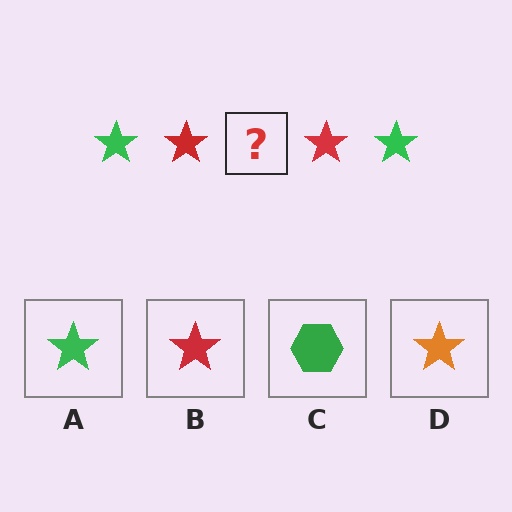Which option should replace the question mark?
Option A.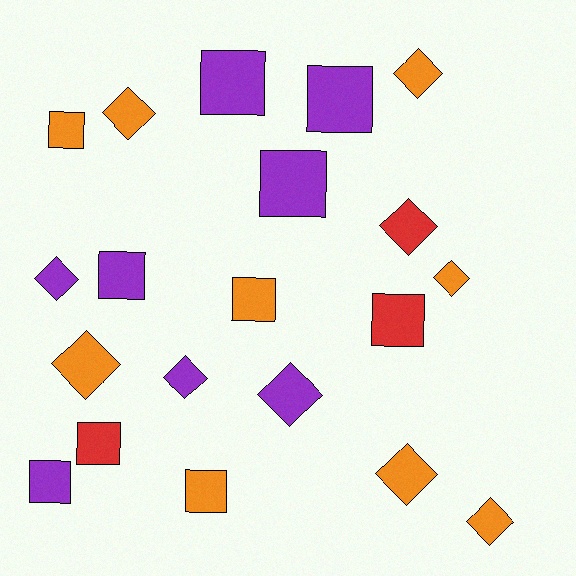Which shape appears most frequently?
Square, with 10 objects.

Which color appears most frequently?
Orange, with 9 objects.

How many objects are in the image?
There are 20 objects.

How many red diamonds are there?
There is 1 red diamond.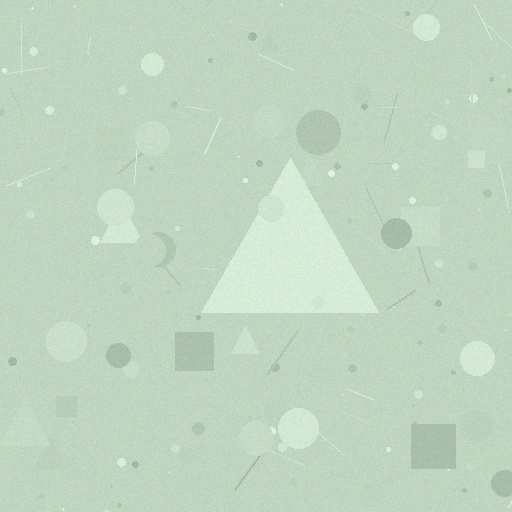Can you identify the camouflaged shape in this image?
The camouflaged shape is a triangle.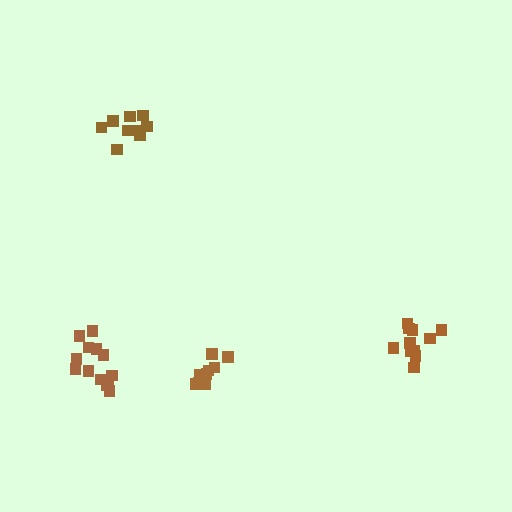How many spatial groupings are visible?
There are 4 spatial groupings.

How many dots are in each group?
Group 1: 9 dots, Group 2: 13 dots, Group 3: 9 dots, Group 4: 11 dots (42 total).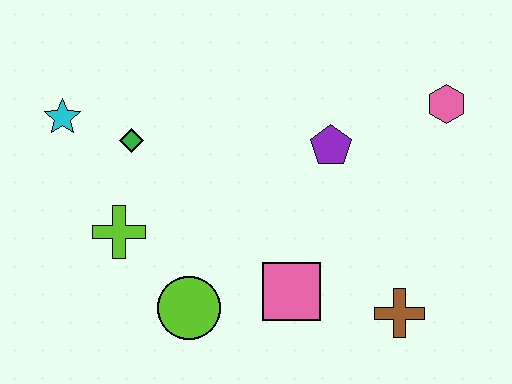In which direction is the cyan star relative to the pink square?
The cyan star is to the left of the pink square.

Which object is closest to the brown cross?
The pink square is closest to the brown cross.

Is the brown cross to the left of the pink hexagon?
Yes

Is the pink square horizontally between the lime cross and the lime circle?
No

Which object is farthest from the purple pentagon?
The cyan star is farthest from the purple pentagon.